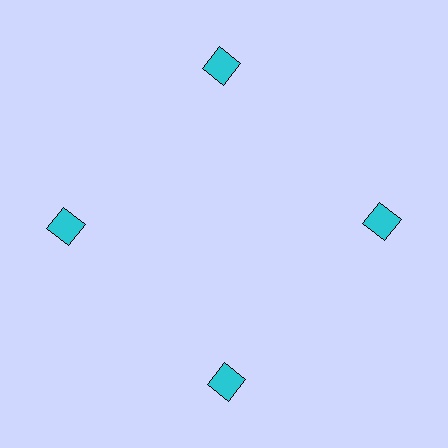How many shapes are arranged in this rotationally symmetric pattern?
There are 4 shapes, arranged in 4 groups of 1.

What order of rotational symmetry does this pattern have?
This pattern has 4-fold rotational symmetry.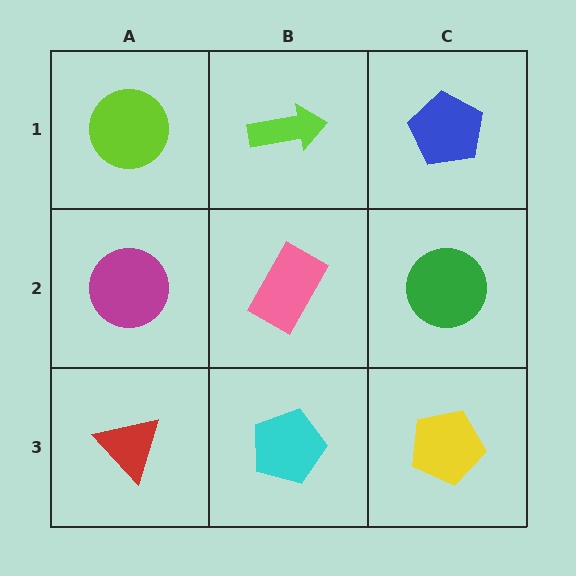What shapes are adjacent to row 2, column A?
A lime circle (row 1, column A), a red triangle (row 3, column A), a pink rectangle (row 2, column B).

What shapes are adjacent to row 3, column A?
A magenta circle (row 2, column A), a cyan pentagon (row 3, column B).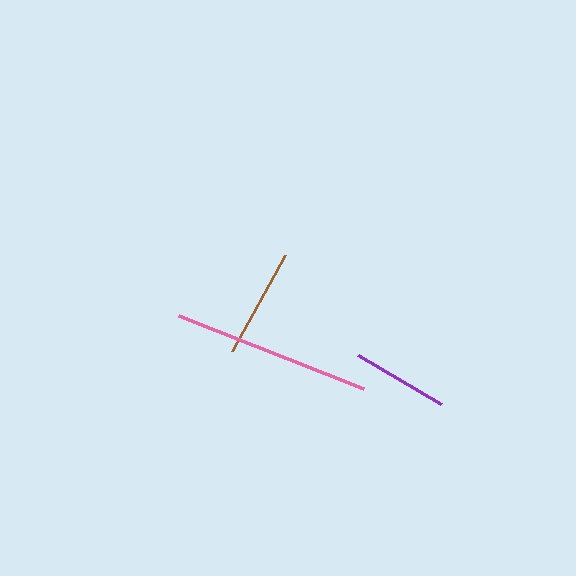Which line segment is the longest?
The pink line is the longest at approximately 199 pixels.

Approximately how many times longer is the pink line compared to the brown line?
The pink line is approximately 1.8 times the length of the brown line.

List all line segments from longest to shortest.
From longest to shortest: pink, brown, purple.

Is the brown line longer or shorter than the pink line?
The pink line is longer than the brown line.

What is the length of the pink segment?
The pink segment is approximately 199 pixels long.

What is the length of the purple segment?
The purple segment is approximately 97 pixels long.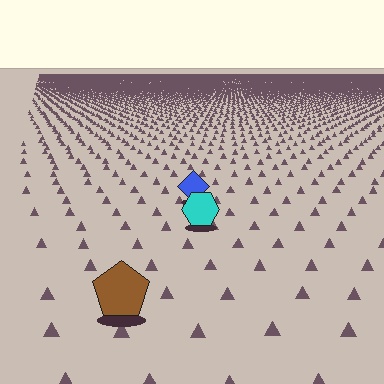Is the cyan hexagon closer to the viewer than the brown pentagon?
No. The brown pentagon is closer — you can tell from the texture gradient: the ground texture is coarser near it.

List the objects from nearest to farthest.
From nearest to farthest: the brown pentagon, the cyan hexagon, the blue diamond.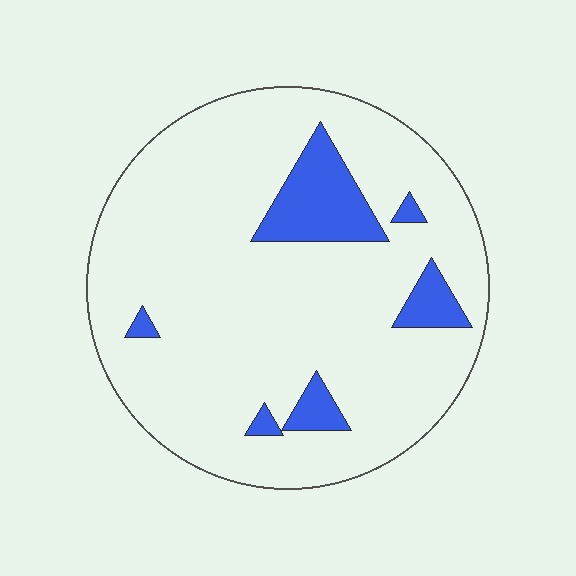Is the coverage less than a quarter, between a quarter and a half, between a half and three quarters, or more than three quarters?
Less than a quarter.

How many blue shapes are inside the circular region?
6.